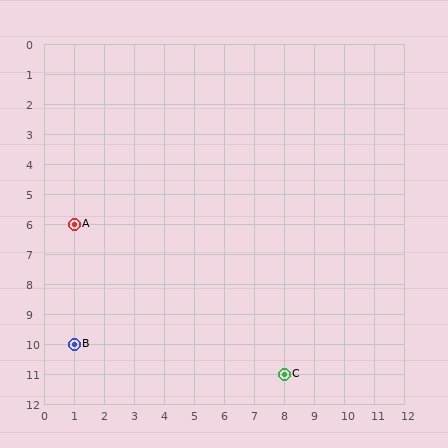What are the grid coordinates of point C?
Point C is at grid coordinates (8, 11).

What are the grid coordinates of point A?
Point A is at grid coordinates (1, 6).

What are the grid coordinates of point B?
Point B is at grid coordinates (1, 10).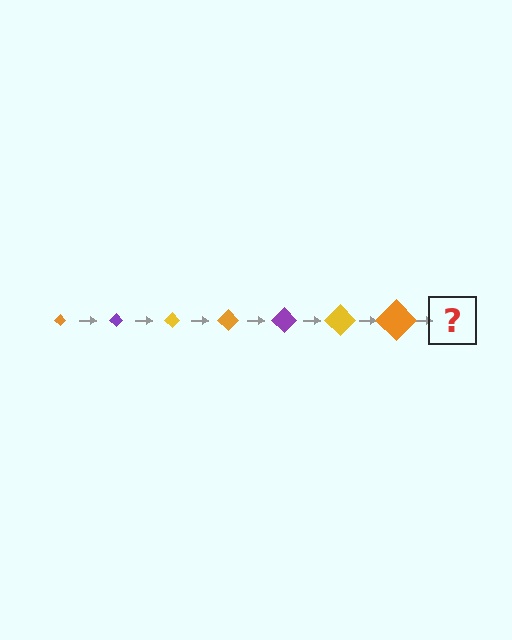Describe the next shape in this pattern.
It should be a purple diamond, larger than the previous one.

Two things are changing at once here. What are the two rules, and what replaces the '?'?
The two rules are that the diamond grows larger each step and the color cycles through orange, purple, and yellow. The '?' should be a purple diamond, larger than the previous one.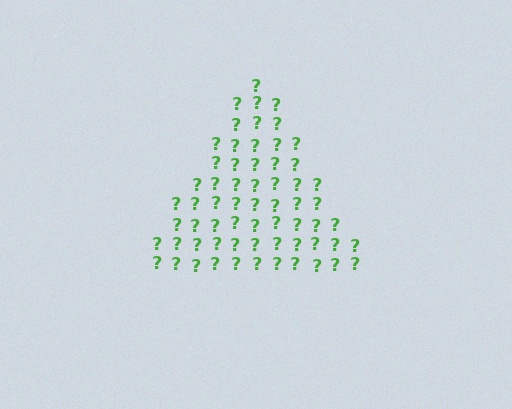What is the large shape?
The large shape is a triangle.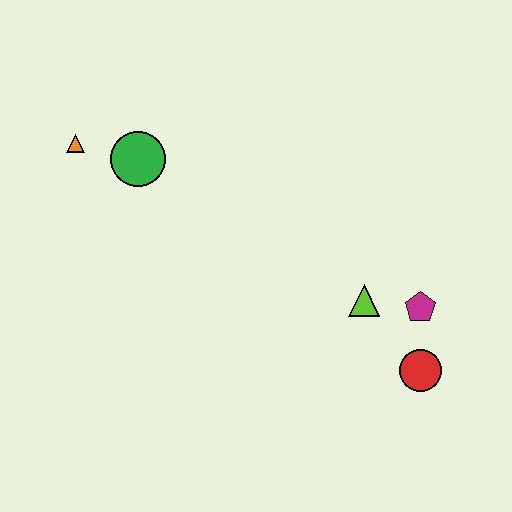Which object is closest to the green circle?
The orange triangle is closest to the green circle.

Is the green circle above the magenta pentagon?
Yes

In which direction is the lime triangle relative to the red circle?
The lime triangle is above the red circle.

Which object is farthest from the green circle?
The red circle is farthest from the green circle.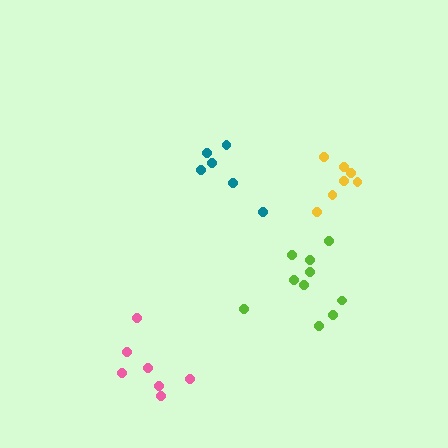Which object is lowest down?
The pink cluster is bottommost.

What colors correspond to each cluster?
The clusters are colored: lime, teal, yellow, pink.